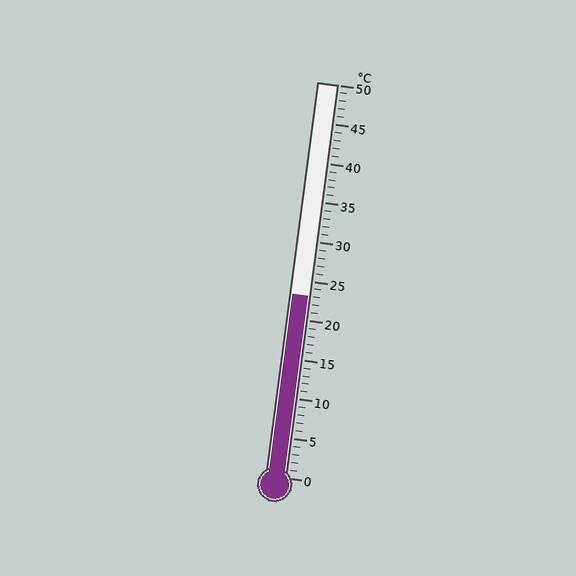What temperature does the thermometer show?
The thermometer shows approximately 23°C.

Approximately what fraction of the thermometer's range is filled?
The thermometer is filled to approximately 45% of its range.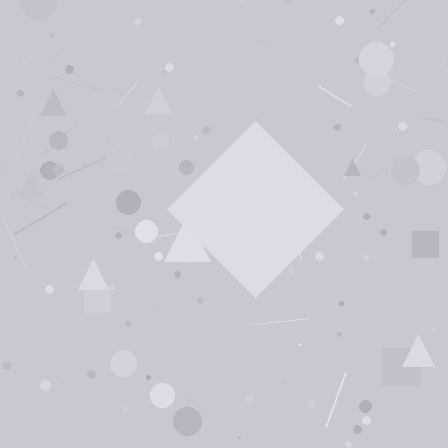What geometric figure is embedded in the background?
A diamond is embedded in the background.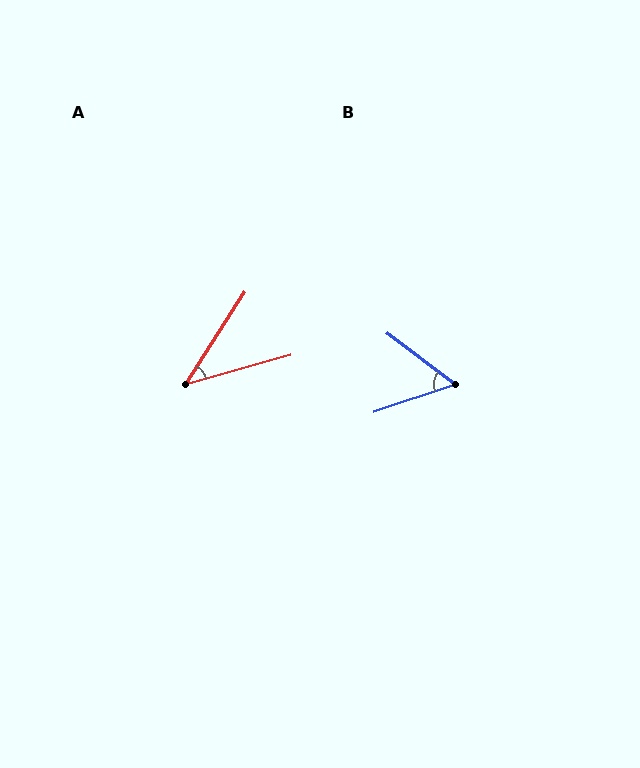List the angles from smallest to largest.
A (42°), B (55°).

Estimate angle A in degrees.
Approximately 42 degrees.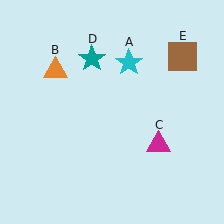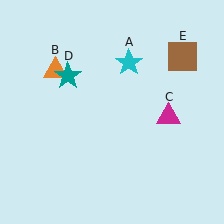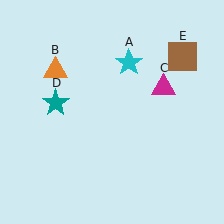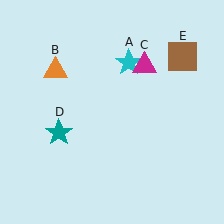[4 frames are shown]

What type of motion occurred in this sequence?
The magenta triangle (object C), teal star (object D) rotated counterclockwise around the center of the scene.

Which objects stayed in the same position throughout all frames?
Cyan star (object A) and orange triangle (object B) and brown square (object E) remained stationary.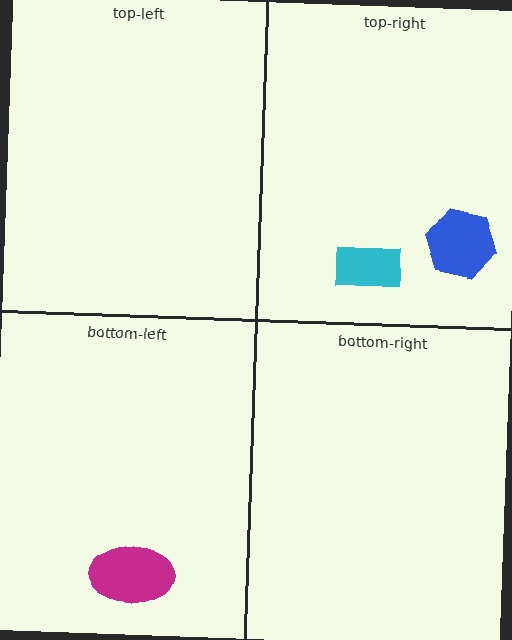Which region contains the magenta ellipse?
The bottom-left region.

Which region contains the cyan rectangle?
The top-right region.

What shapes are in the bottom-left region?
The magenta ellipse.